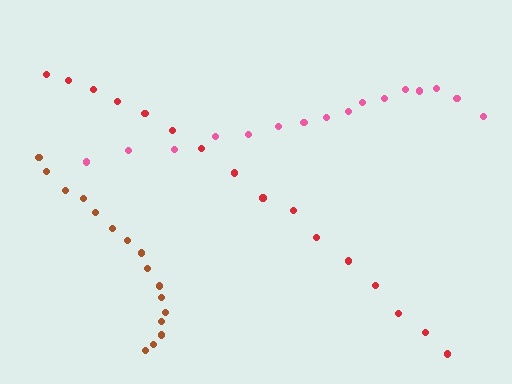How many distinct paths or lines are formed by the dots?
There are 3 distinct paths.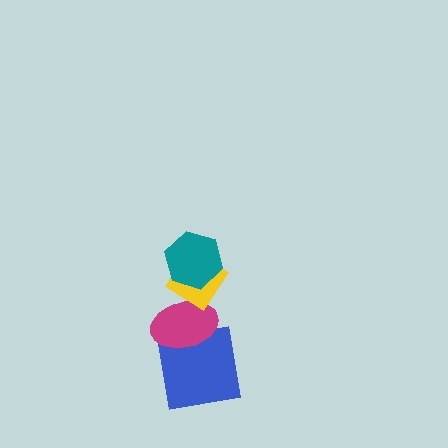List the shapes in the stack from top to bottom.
From top to bottom: the teal hexagon, the yellow diamond, the magenta ellipse, the blue square.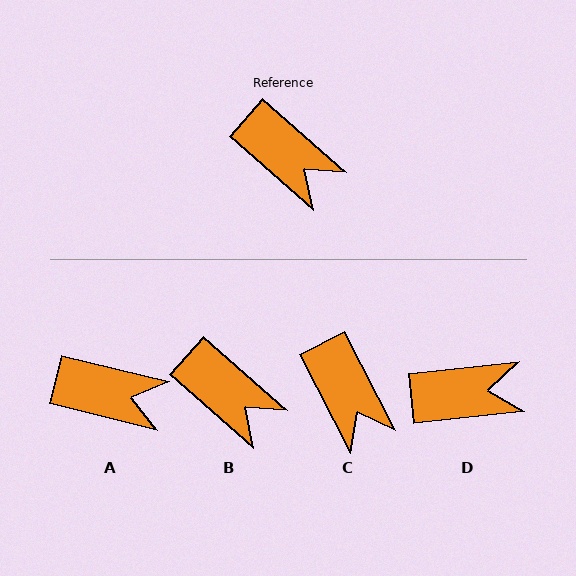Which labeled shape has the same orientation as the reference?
B.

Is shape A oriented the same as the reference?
No, it is off by about 28 degrees.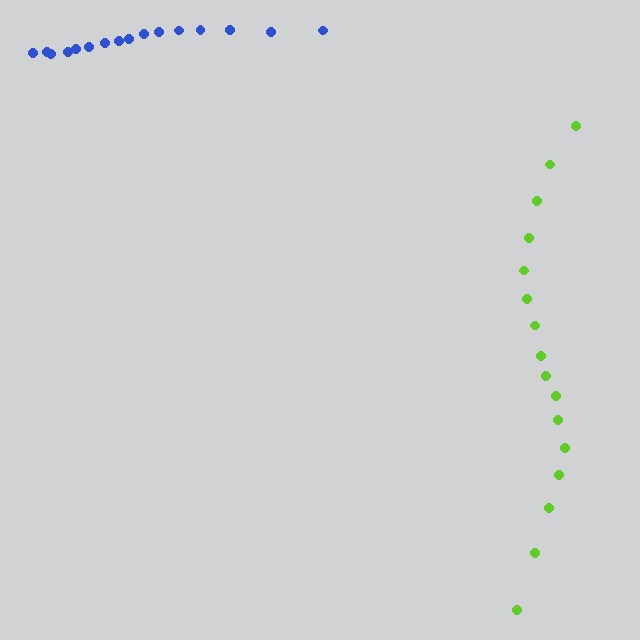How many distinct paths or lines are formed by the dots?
There are 2 distinct paths.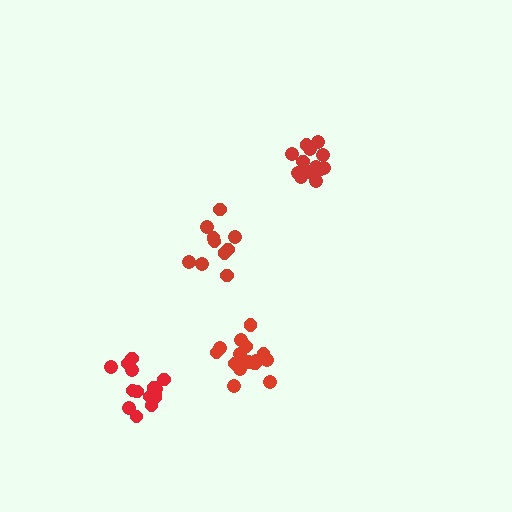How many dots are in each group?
Group 1: 15 dots, Group 2: 15 dots, Group 3: 15 dots, Group 4: 10 dots (55 total).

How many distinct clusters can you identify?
There are 4 distinct clusters.